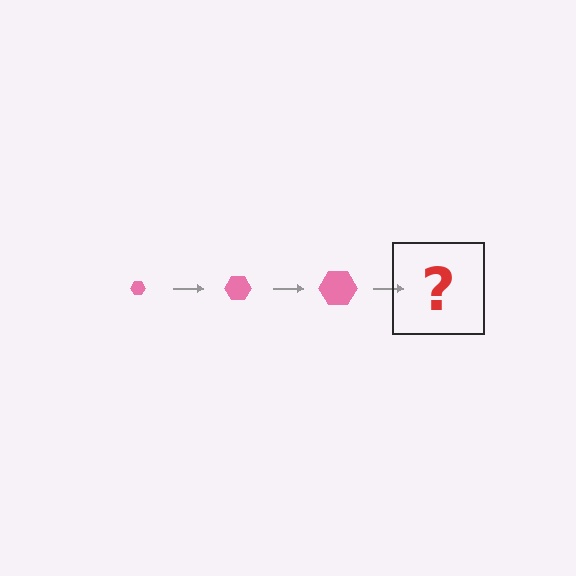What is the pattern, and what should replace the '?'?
The pattern is that the hexagon gets progressively larger each step. The '?' should be a pink hexagon, larger than the previous one.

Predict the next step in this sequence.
The next step is a pink hexagon, larger than the previous one.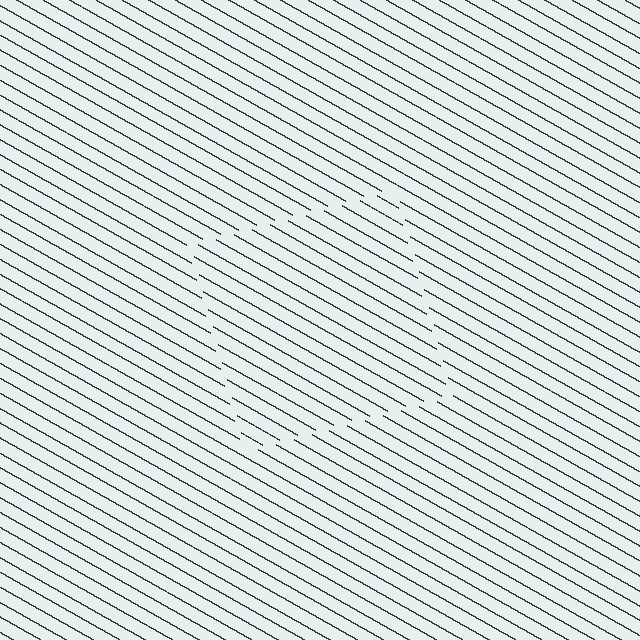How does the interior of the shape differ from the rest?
The interior of the shape contains the same grating, shifted by half a period — the contour is defined by the phase discontinuity where line-ends from the inner and outer gratings abut.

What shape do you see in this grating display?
An illusory square. The interior of the shape contains the same grating, shifted by half a period — the contour is defined by the phase discontinuity where line-ends from the inner and outer gratings abut.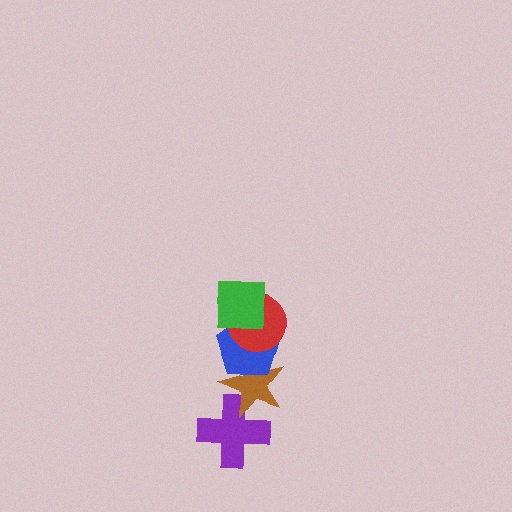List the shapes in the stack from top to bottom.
From top to bottom: the green square, the red circle, the blue pentagon, the brown star, the purple cross.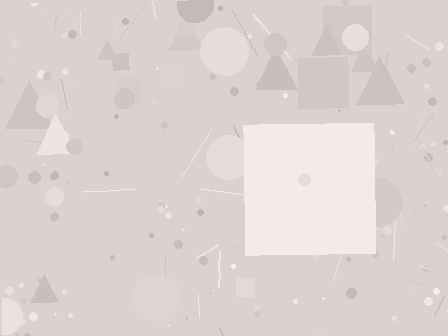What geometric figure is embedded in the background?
A square is embedded in the background.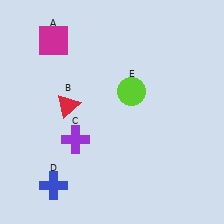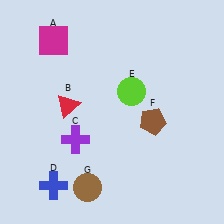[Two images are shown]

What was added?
A brown pentagon (F), a brown circle (G) were added in Image 2.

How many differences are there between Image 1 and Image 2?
There are 2 differences between the two images.